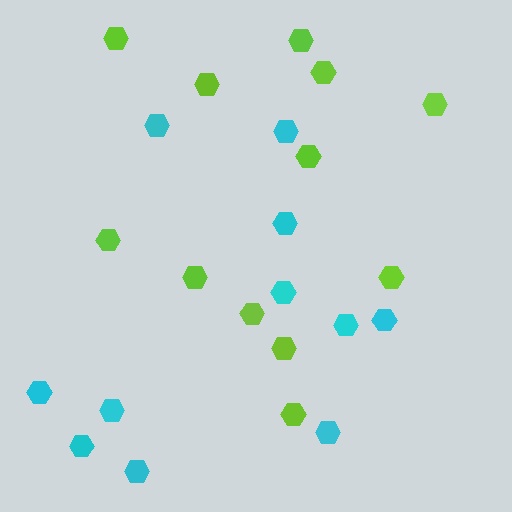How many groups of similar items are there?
There are 2 groups: one group of lime hexagons (12) and one group of cyan hexagons (11).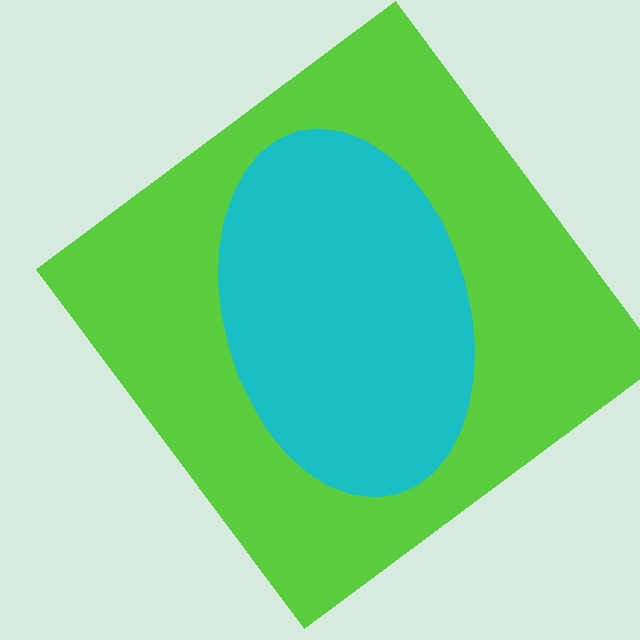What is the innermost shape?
The cyan ellipse.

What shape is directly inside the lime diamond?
The cyan ellipse.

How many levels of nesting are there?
2.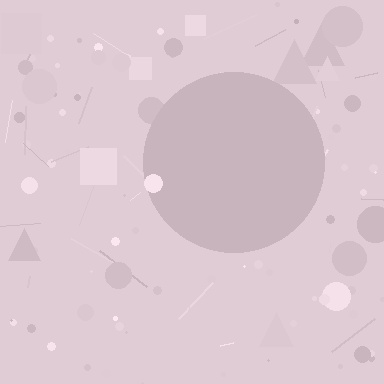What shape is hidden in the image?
A circle is hidden in the image.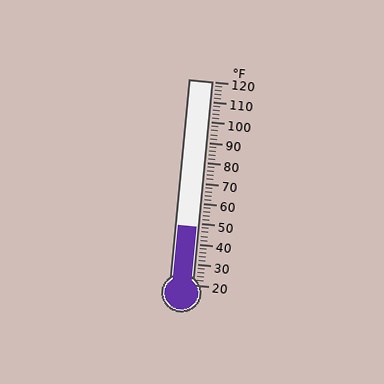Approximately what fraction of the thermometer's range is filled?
The thermometer is filled to approximately 30% of its range.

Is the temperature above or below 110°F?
The temperature is below 110°F.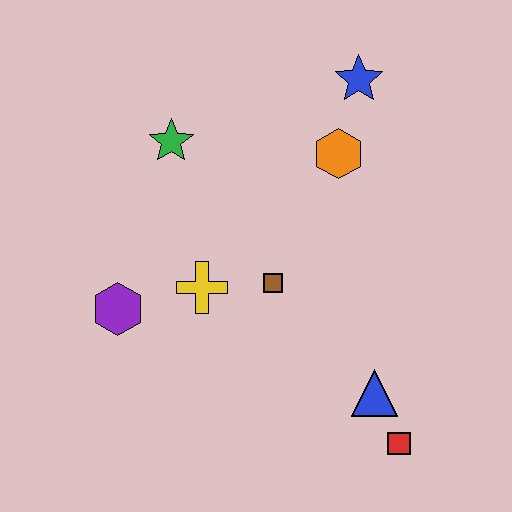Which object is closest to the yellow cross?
The brown square is closest to the yellow cross.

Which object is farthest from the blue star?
The red square is farthest from the blue star.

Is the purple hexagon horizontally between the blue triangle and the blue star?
No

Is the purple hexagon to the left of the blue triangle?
Yes